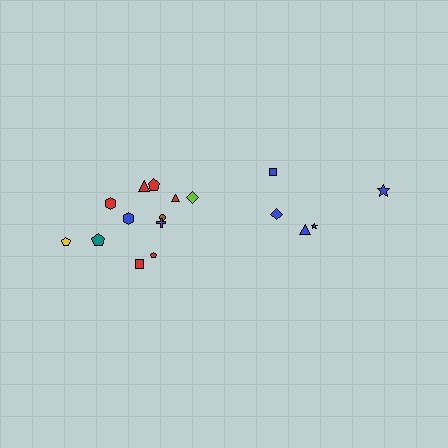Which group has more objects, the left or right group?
The left group.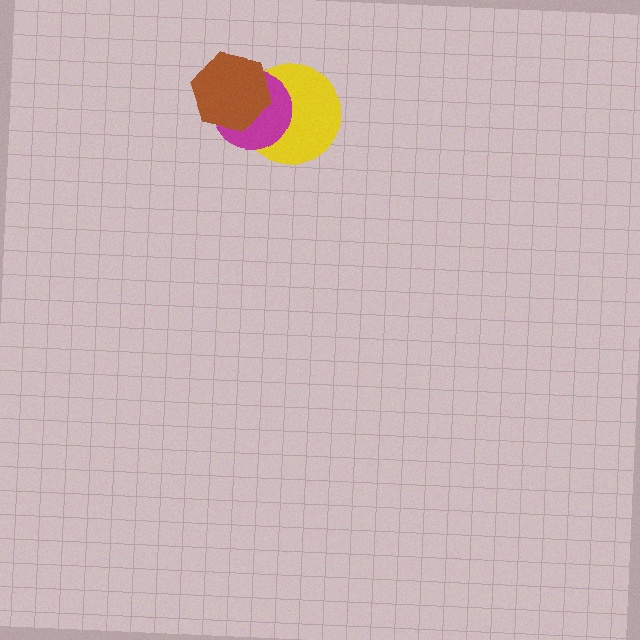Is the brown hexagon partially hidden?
No, no other shape covers it.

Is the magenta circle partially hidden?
Yes, it is partially covered by another shape.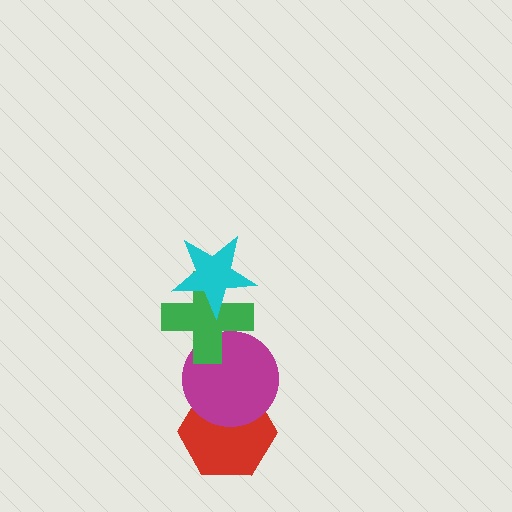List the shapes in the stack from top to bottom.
From top to bottom: the cyan star, the green cross, the magenta circle, the red hexagon.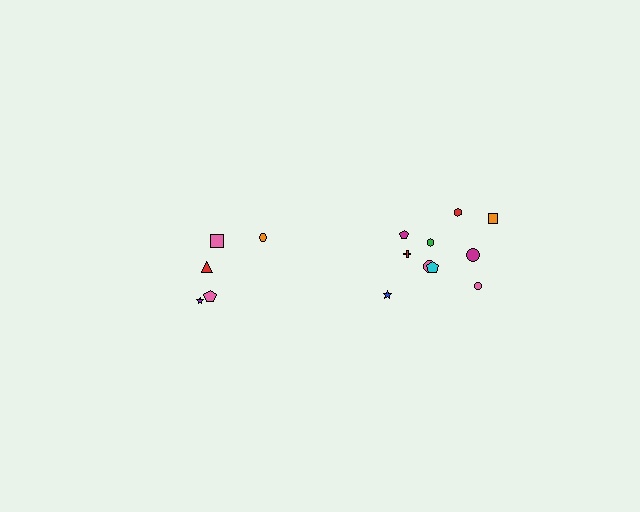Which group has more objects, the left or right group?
The right group.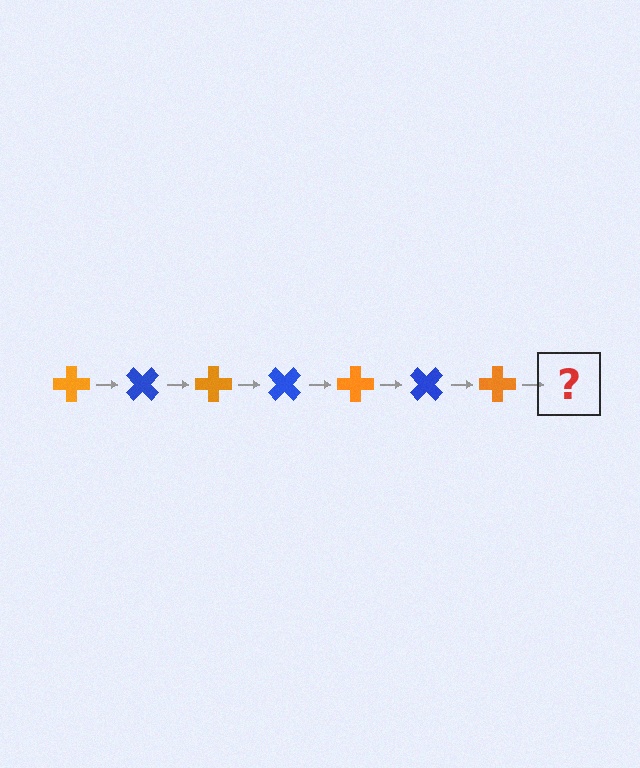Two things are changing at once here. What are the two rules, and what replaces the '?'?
The two rules are that it rotates 45 degrees each step and the color cycles through orange and blue. The '?' should be a blue cross, rotated 315 degrees from the start.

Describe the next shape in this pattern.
It should be a blue cross, rotated 315 degrees from the start.